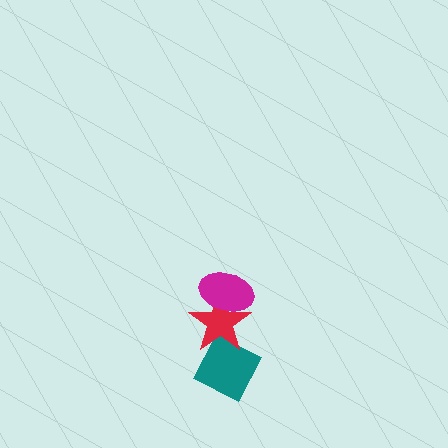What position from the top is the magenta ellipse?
The magenta ellipse is 1st from the top.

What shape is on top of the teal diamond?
The red star is on top of the teal diamond.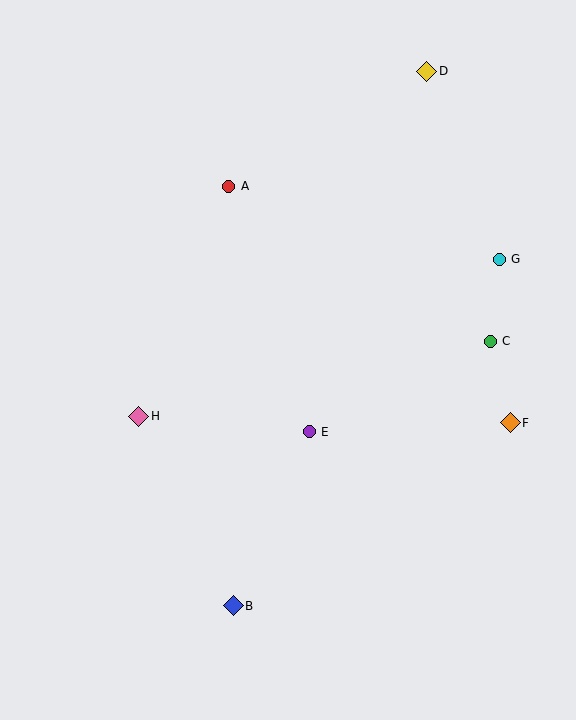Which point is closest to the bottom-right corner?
Point F is closest to the bottom-right corner.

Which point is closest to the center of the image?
Point E at (309, 432) is closest to the center.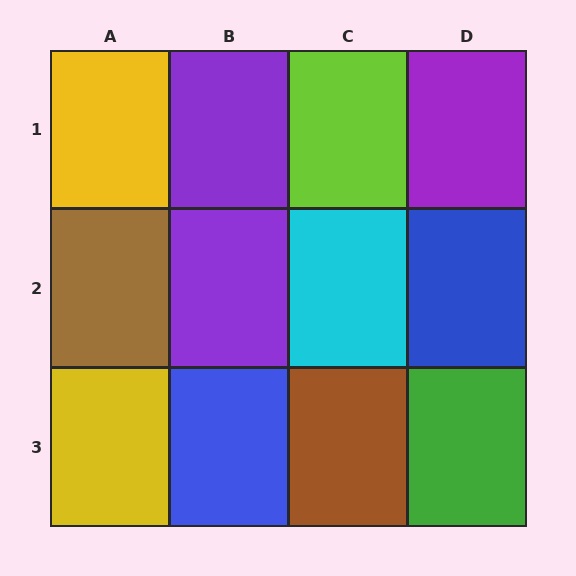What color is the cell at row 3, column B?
Blue.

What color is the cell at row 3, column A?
Yellow.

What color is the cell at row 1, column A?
Yellow.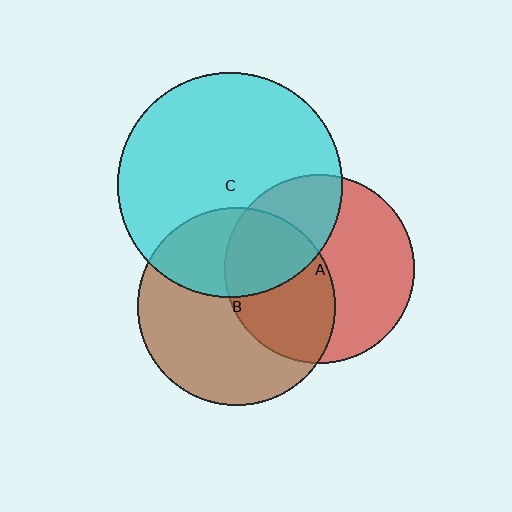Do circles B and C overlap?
Yes.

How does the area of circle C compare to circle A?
Approximately 1.4 times.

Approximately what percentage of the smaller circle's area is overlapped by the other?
Approximately 35%.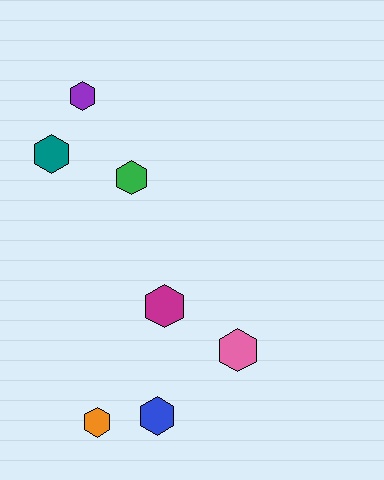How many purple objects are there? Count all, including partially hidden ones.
There is 1 purple object.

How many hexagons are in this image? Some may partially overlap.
There are 7 hexagons.